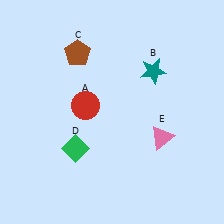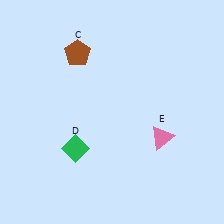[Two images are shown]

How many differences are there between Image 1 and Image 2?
There are 2 differences between the two images.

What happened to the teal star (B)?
The teal star (B) was removed in Image 2. It was in the top-right area of Image 1.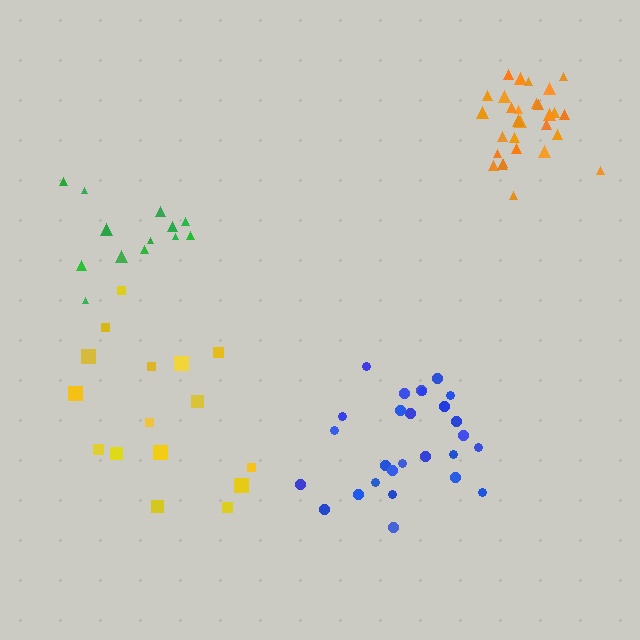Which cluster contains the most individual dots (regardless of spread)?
Orange (29).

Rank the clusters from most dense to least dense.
orange, blue, green, yellow.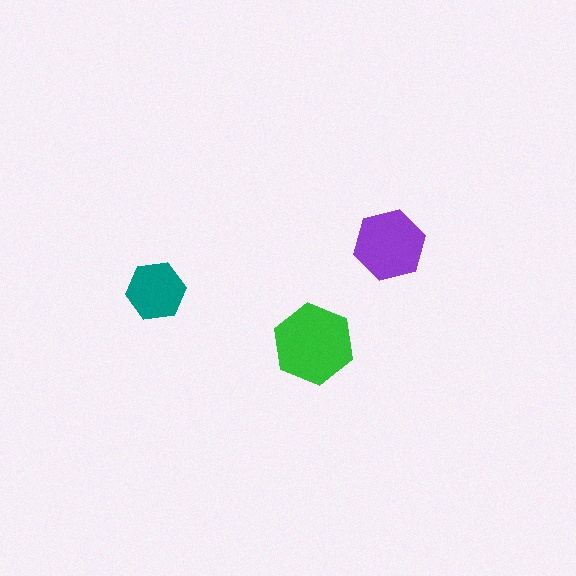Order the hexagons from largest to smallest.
the green one, the purple one, the teal one.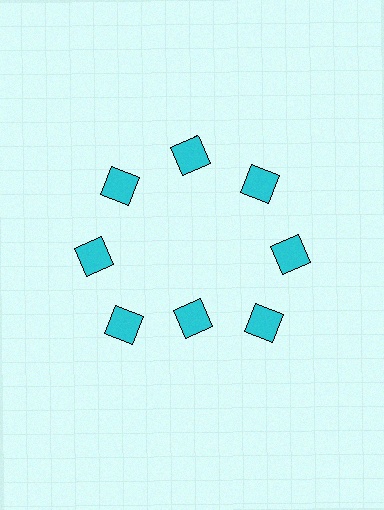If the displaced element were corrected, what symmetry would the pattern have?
It would have 8-fold rotational symmetry — the pattern would map onto itself every 45 degrees.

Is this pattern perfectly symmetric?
No. The 8 cyan diamonds are arranged in a ring, but one element near the 6 o'clock position is pulled inward toward the center, breaking the 8-fold rotational symmetry.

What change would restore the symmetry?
The symmetry would be restored by moving it outward, back onto the ring so that all 8 diamonds sit at equal angles and equal distance from the center.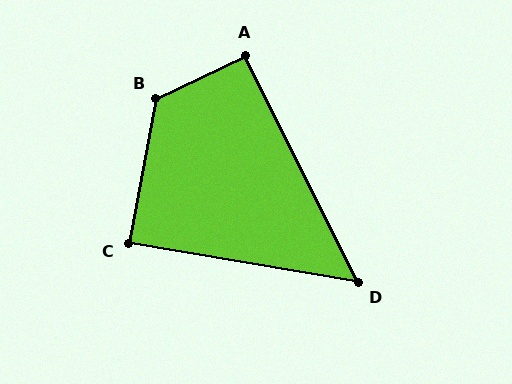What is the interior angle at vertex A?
Approximately 91 degrees (approximately right).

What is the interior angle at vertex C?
Approximately 89 degrees (approximately right).